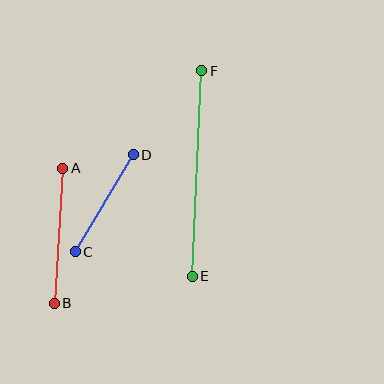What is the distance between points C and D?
The distance is approximately 113 pixels.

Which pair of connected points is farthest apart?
Points E and F are farthest apart.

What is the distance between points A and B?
The distance is approximately 135 pixels.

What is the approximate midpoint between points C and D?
The midpoint is at approximately (104, 203) pixels.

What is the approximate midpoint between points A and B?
The midpoint is at approximately (58, 236) pixels.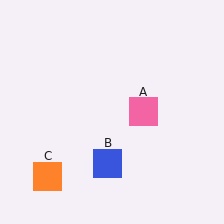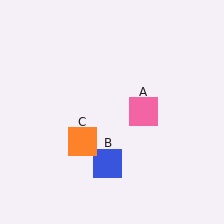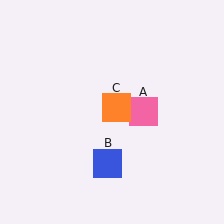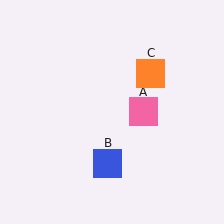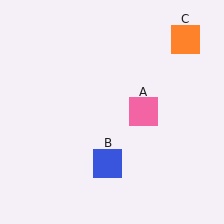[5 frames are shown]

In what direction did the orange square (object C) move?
The orange square (object C) moved up and to the right.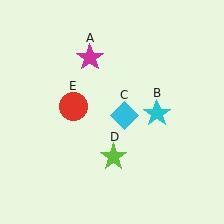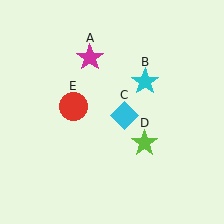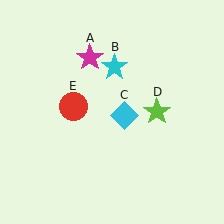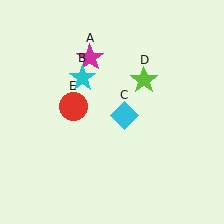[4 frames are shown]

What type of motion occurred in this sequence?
The cyan star (object B), lime star (object D) rotated counterclockwise around the center of the scene.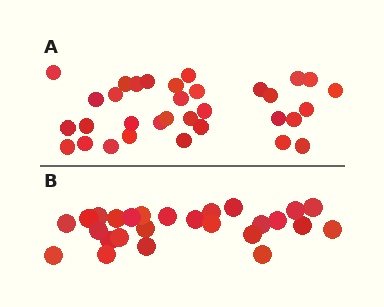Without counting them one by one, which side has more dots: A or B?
Region A (the top region) has more dots.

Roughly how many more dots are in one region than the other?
Region A has roughly 8 or so more dots than region B.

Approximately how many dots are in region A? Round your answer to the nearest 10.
About 30 dots. (The exact count is 33, which rounds to 30.)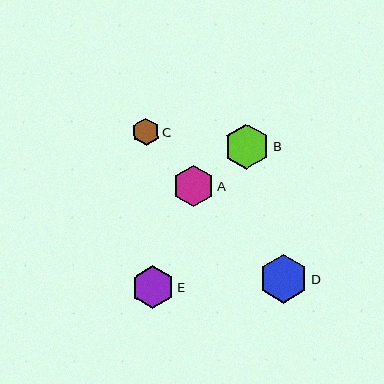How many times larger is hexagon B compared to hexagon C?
Hexagon B is approximately 1.7 times the size of hexagon C.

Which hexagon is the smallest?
Hexagon C is the smallest with a size of approximately 27 pixels.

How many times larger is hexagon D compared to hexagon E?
Hexagon D is approximately 1.1 times the size of hexagon E.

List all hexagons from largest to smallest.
From largest to smallest: D, B, E, A, C.